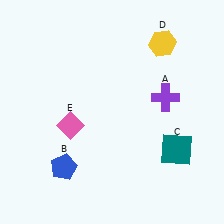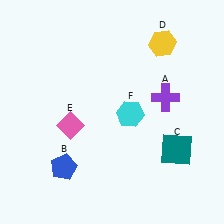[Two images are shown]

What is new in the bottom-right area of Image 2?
A cyan hexagon (F) was added in the bottom-right area of Image 2.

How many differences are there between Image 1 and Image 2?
There is 1 difference between the two images.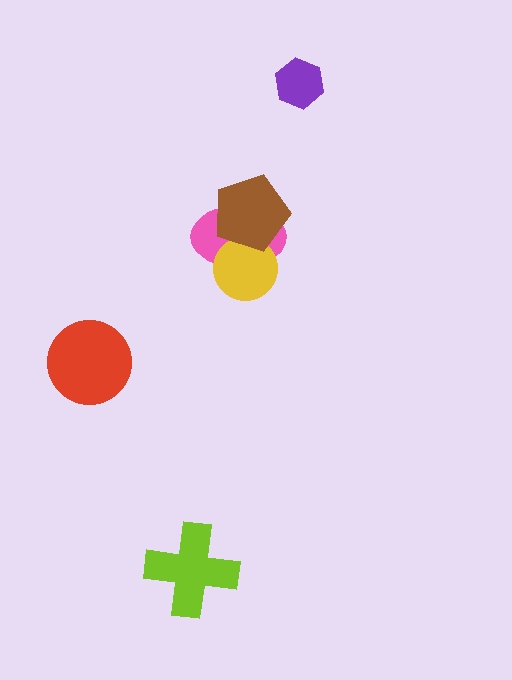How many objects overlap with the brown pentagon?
2 objects overlap with the brown pentagon.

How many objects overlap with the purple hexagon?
0 objects overlap with the purple hexagon.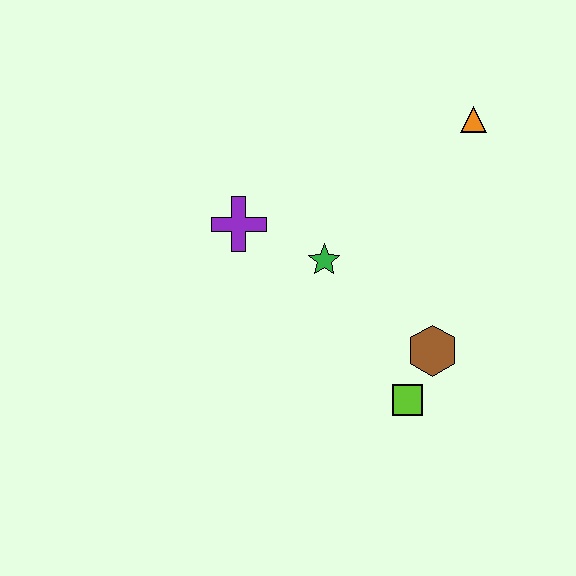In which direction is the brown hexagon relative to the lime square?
The brown hexagon is above the lime square.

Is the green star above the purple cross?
No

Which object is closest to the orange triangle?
The green star is closest to the orange triangle.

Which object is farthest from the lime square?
The orange triangle is farthest from the lime square.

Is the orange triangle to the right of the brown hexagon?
Yes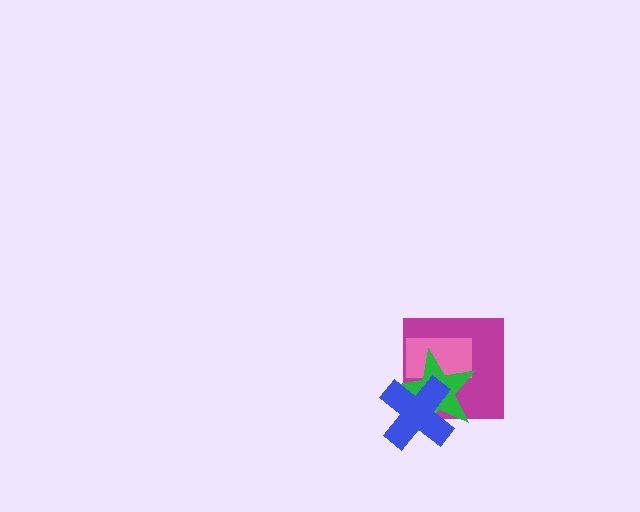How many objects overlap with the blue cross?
3 objects overlap with the blue cross.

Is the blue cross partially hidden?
No, no other shape covers it.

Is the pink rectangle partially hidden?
Yes, it is partially covered by another shape.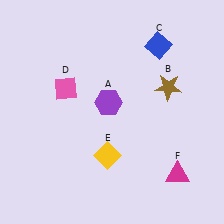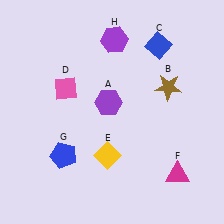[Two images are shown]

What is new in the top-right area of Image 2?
A purple hexagon (H) was added in the top-right area of Image 2.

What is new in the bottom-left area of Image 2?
A blue pentagon (G) was added in the bottom-left area of Image 2.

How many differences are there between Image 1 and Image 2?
There are 2 differences between the two images.